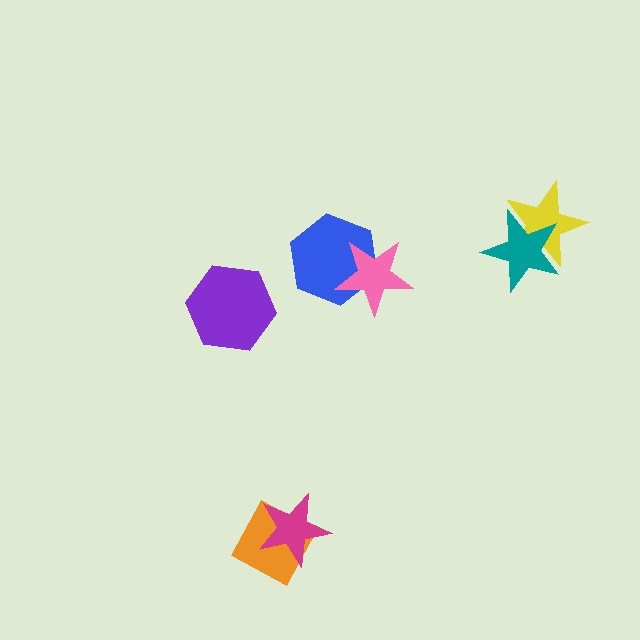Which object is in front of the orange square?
The magenta star is in front of the orange square.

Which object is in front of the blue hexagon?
The pink star is in front of the blue hexagon.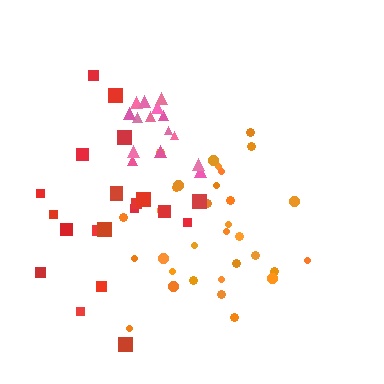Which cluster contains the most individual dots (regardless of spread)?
Orange (32).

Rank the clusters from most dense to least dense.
pink, orange, red.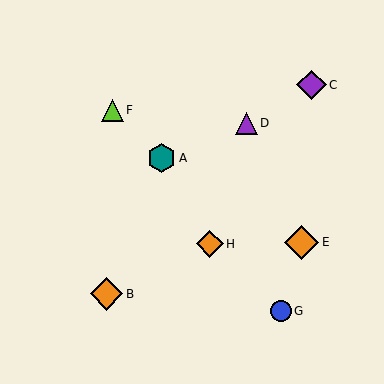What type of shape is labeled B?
Shape B is an orange diamond.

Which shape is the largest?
The orange diamond (labeled E) is the largest.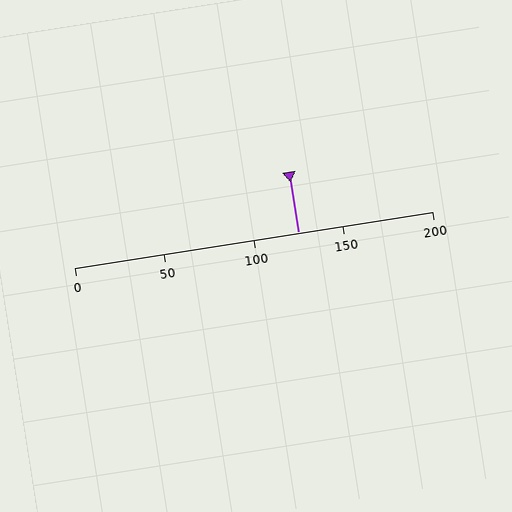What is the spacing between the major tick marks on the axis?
The major ticks are spaced 50 apart.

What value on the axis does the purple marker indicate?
The marker indicates approximately 125.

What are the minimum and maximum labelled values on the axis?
The axis runs from 0 to 200.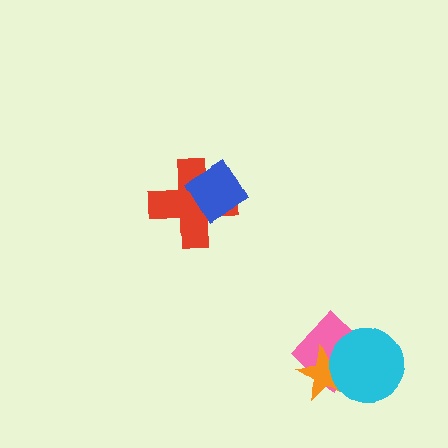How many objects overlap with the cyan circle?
2 objects overlap with the cyan circle.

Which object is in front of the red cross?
The blue diamond is in front of the red cross.